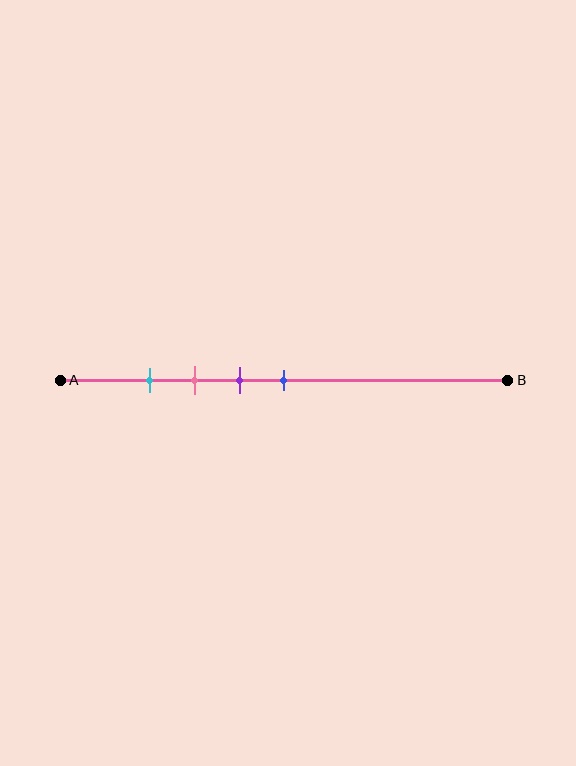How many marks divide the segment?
There are 4 marks dividing the segment.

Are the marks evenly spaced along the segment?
Yes, the marks are approximately evenly spaced.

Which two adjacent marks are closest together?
The cyan and pink marks are the closest adjacent pair.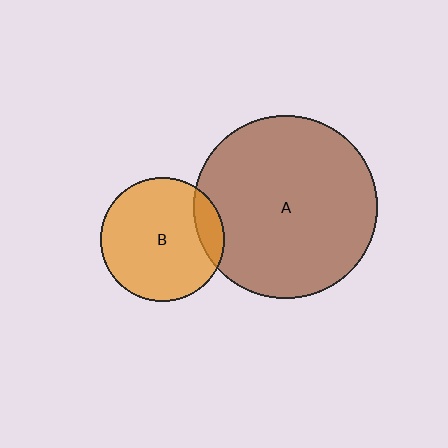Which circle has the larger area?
Circle A (brown).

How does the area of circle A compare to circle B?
Approximately 2.2 times.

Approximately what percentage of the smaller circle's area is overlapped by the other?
Approximately 10%.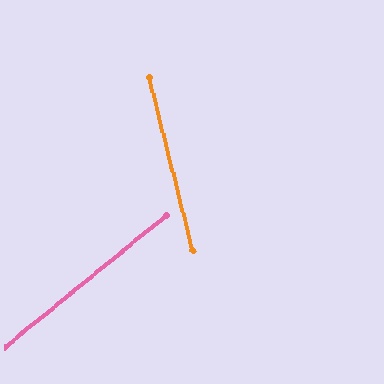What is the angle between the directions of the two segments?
Approximately 65 degrees.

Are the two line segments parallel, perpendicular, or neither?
Neither parallel nor perpendicular — they differ by about 65°.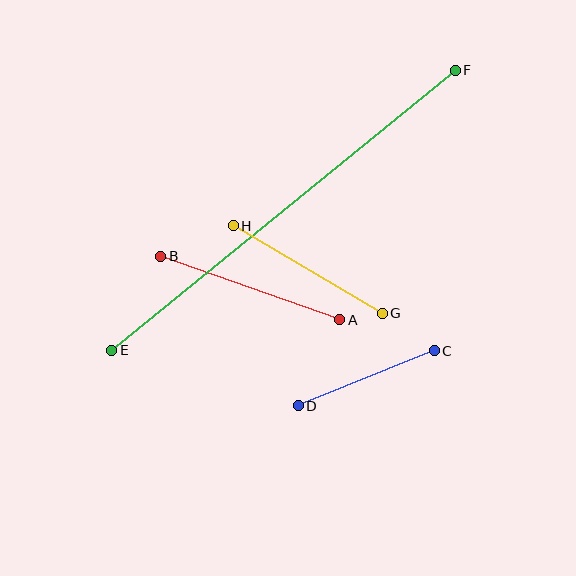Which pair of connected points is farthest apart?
Points E and F are farthest apart.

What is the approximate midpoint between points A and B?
The midpoint is at approximately (250, 288) pixels.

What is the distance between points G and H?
The distance is approximately 173 pixels.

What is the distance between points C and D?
The distance is approximately 147 pixels.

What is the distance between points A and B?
The distance is approximately 190 pixels.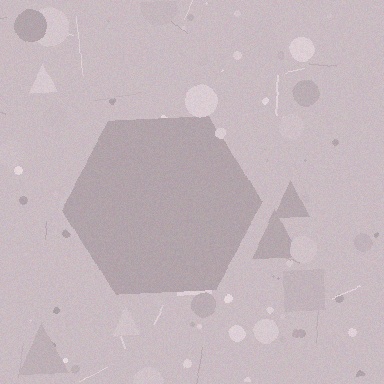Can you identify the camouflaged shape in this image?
The camouflaged shape is a hexagon.